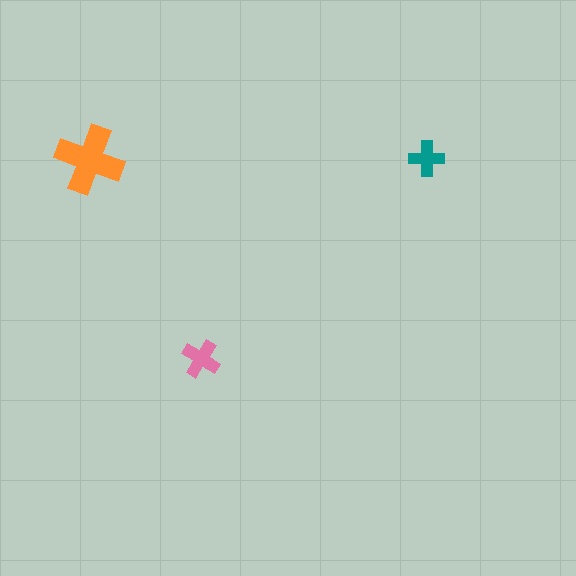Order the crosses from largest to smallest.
the orange one, the pink one, the teal one.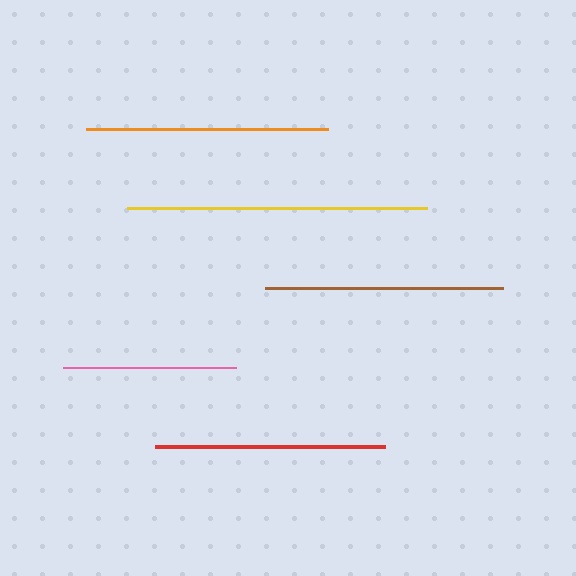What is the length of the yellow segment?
The yellow segment is approximately 301 pixels long.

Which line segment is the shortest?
The pink line is the shortest at approximately 173 pixels.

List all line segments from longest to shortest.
From longest to shortest: yellow, orange, brown, red, pink.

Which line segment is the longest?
The yellow line is the longest at approximately 301 pixels.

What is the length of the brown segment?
The brown segment is approximately 237 pixels long.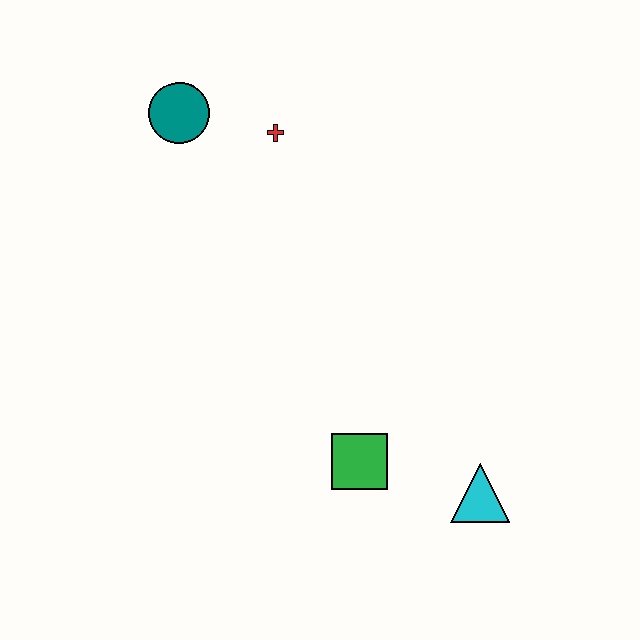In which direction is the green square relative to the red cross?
The green square is below the red cross.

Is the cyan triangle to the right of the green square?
Yes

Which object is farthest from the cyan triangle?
The teal circle is farthest from the cyan triangle.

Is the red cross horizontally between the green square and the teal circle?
Yes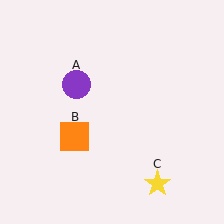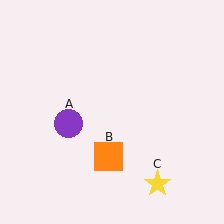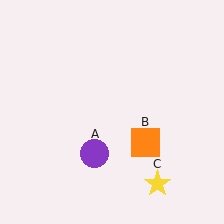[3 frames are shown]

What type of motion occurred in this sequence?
The purple circle (object A), orange square (object B) rotated counterclockwise around the center of the scene.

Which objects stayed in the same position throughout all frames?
Yellow star (object C) remained stationary.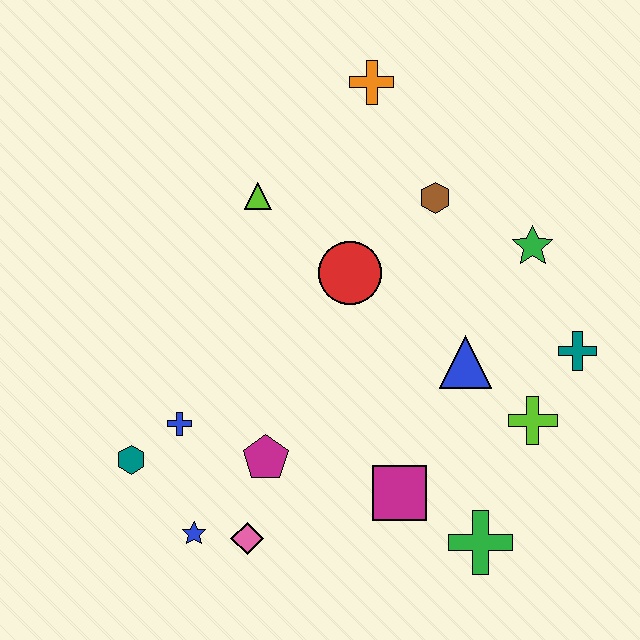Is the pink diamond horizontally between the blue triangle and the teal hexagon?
Yes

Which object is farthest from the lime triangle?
The green cross is farthest from the lime triangle.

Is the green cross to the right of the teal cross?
No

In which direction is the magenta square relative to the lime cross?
The magenta square is to the left of the lime cross.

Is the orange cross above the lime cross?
Yes